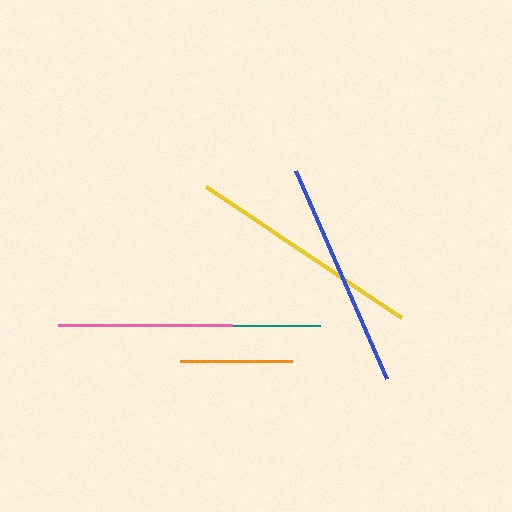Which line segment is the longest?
The yellow line is the longest at approximately 235 pixels.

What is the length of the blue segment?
The blue segment is approximately 228 pixels long.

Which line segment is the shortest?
The orange line is the shortest at approximately 112 pixels.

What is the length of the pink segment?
The pink segment is approximately 174 pixels long.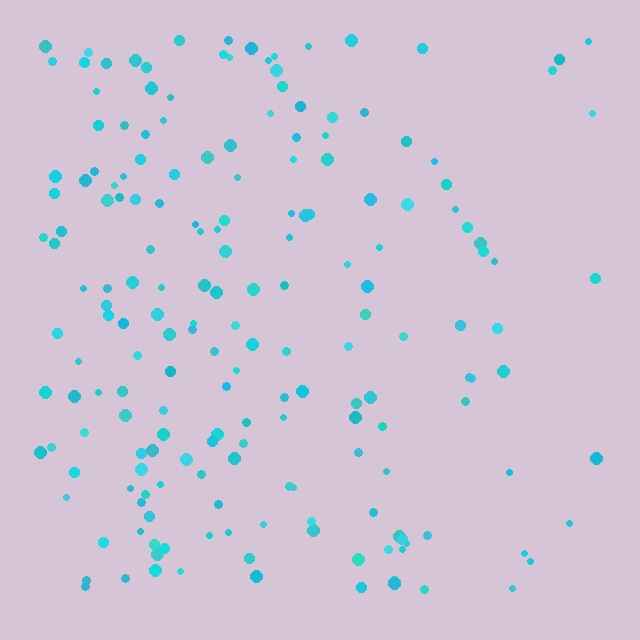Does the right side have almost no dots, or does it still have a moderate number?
Still a moderate number, just noticeably fewer than the left.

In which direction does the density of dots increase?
From right to left, with the left side densest.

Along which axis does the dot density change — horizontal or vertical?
Horizontal.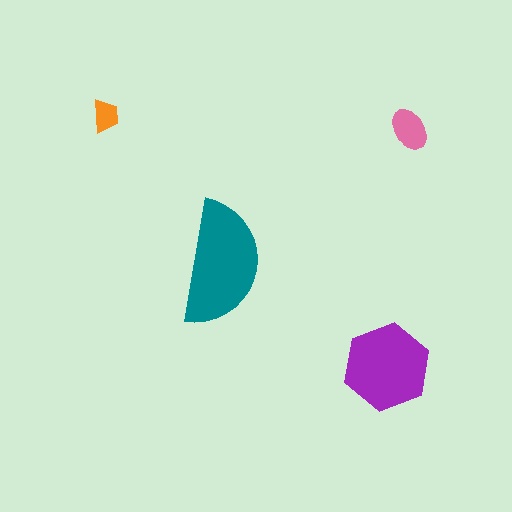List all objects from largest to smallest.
The teal semicircle, the purple hexagon, the pink ellipse, the orange trapezoid.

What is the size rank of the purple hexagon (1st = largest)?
2nd.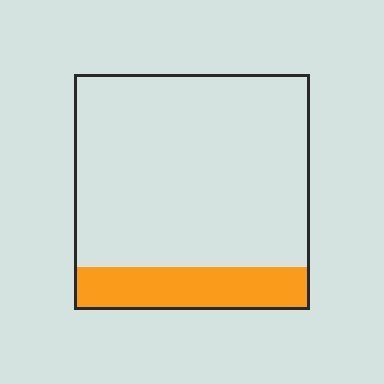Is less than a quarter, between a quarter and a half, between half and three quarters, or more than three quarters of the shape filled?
Less than a quarter.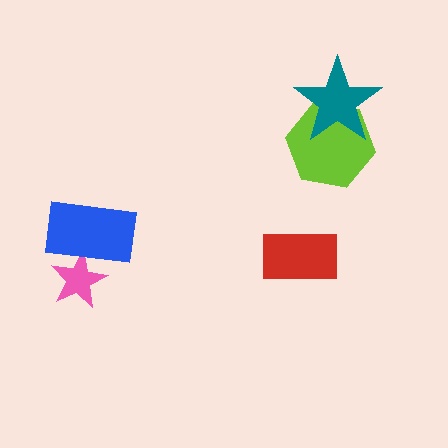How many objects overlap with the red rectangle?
0 objects overlap with the red rectangle.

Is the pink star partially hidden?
Yes, it is partially covered by another shape.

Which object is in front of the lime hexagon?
The teal star is in front of the lime hexagon.